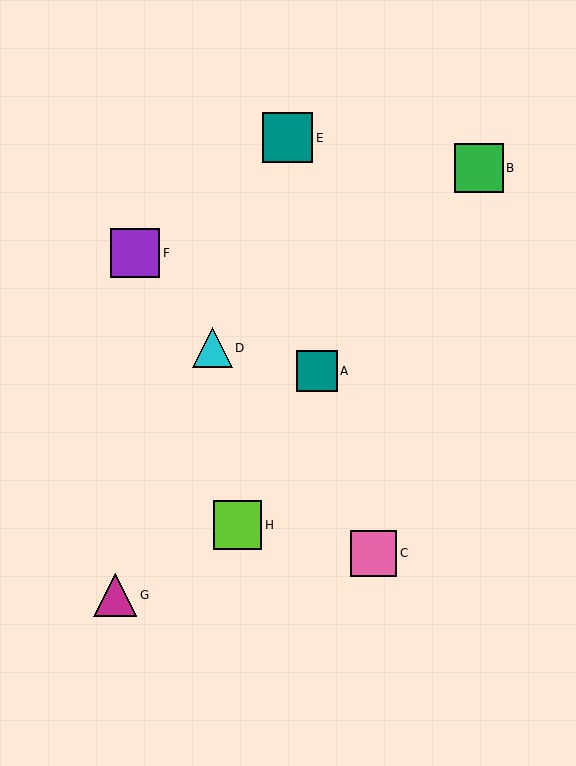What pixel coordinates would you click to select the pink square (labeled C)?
Click at (374, 553) to select the pink square C.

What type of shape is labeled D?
Shape D is a cyan triangle.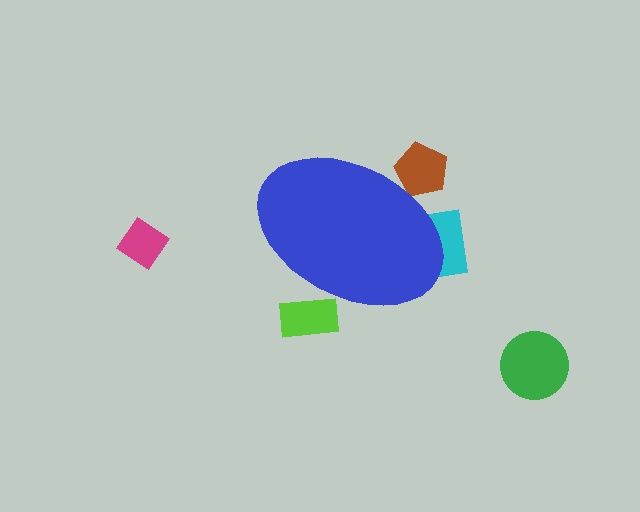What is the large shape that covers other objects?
A blue ellipse.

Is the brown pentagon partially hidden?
Yes, the brown pentagon is partially hidden behind the blue ellipse.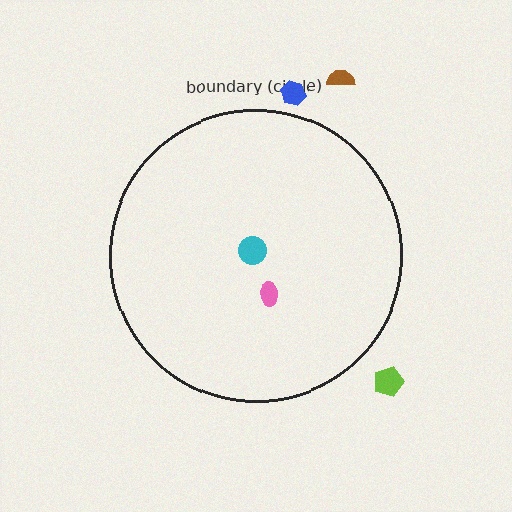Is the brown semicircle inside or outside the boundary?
Outside.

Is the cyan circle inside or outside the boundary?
Inside.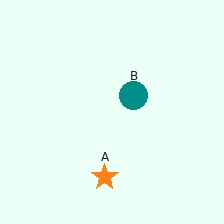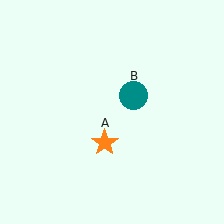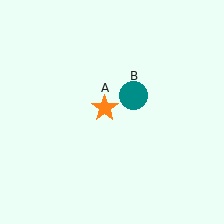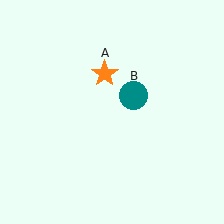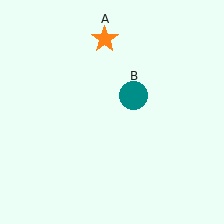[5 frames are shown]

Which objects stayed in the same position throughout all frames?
Teal circle (object B) remained stationary.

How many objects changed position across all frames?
1 object changed position: orange star (object A).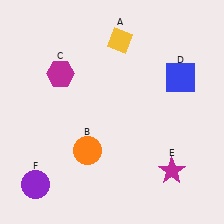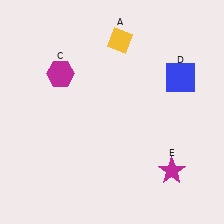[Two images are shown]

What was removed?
The orange circle (B), the purple circle (F) were removed in Image 2.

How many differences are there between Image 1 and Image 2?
There are 2 differences between the two images.